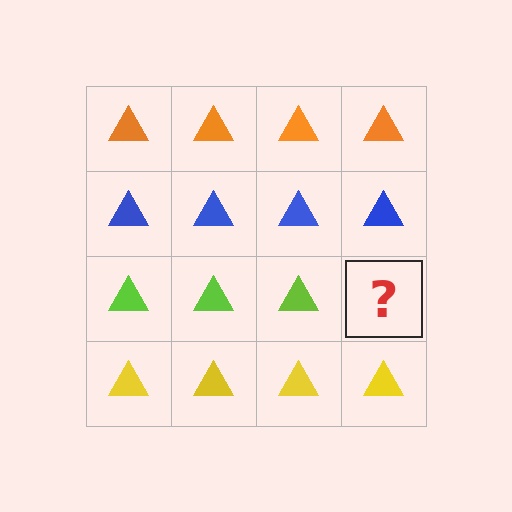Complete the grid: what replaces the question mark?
The question mark should be replaced with a lime triangle.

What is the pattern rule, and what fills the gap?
The rule is that each row has a consistent color. The gap should be filled with a lime triangle.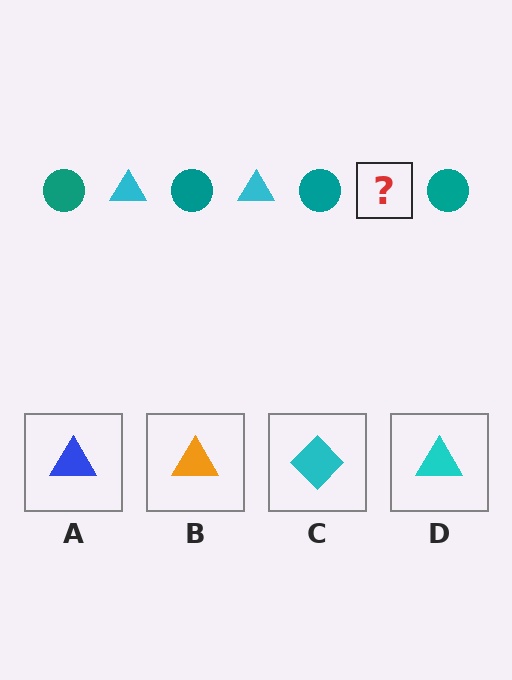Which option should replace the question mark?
Option D.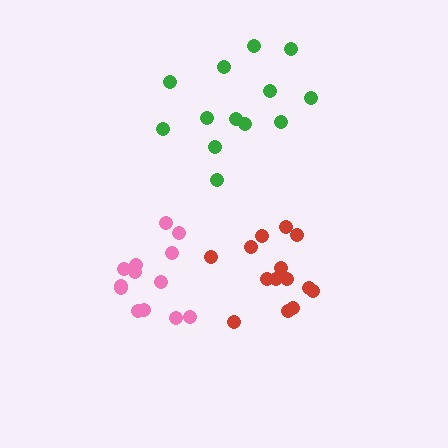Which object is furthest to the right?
The red cluster is rightmost.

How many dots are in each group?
Group 1: 15 dots, Group 2: 13 dots, Group 3: 13 dots (41 total).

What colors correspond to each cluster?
The clusters are colored: red, green, pink.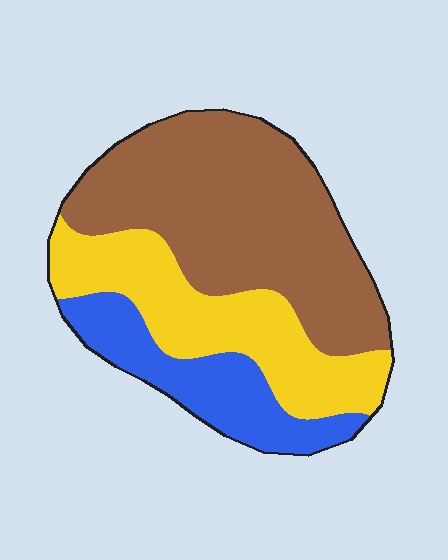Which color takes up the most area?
Brown, at roughly 50%.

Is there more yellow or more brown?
Brown.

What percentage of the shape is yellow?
Yellow takes up about one third (1/3) of the shape.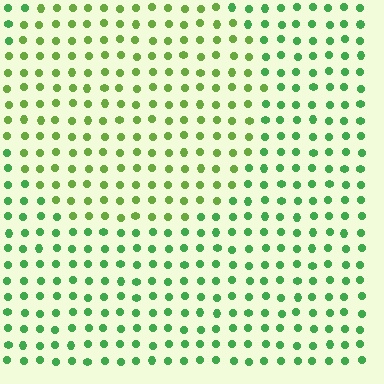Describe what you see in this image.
The image is filled with small green elements in a uniform arrangement. A circle-shaped region is visible where the elements are tinted to a slightly different hue, forming a subtle color boundary.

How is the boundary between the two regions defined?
The boundary is defined purely by a slight shift in hue (about 31 degrees). Spacing, size, and orientation are identical on both sides.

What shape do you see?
I see a circle.